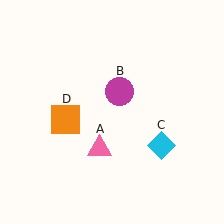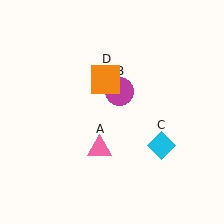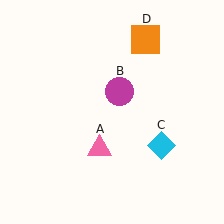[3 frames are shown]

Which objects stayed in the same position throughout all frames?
Pink triangle (object A) and magenta circle (object B) and cyan diamond (object C) remained stationary.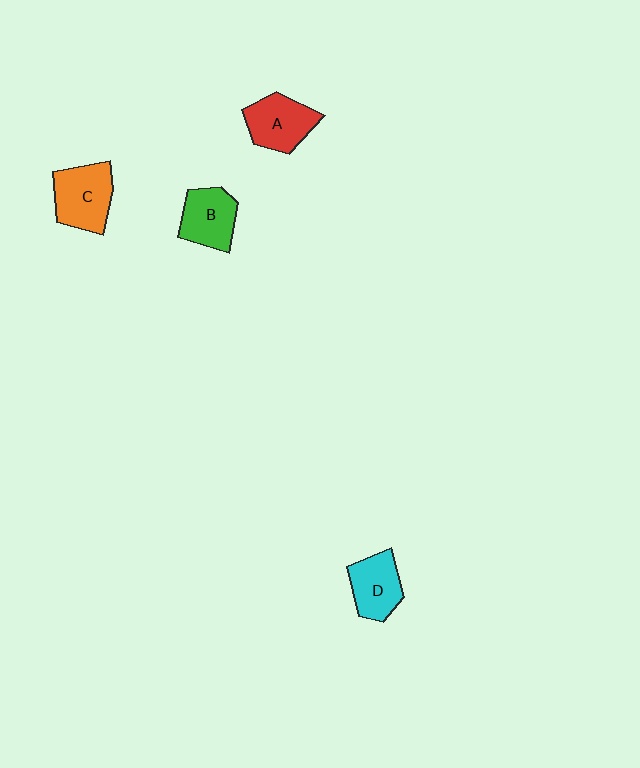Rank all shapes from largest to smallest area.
From largest to smallest: C (orange), A (red), B (green), D (cyan).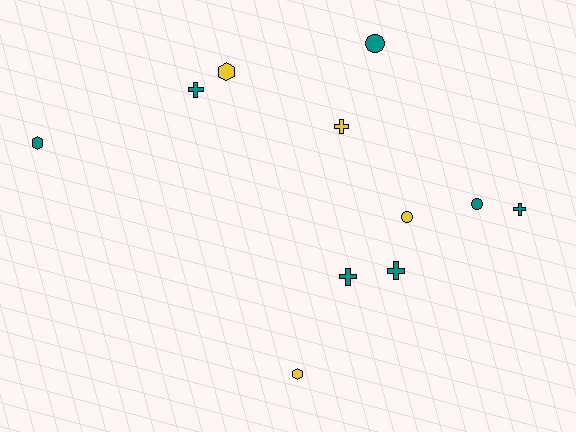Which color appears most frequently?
Teal, with 7 objects.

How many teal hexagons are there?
There is 1 teal hexagon.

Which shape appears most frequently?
Cross, with 5 objects.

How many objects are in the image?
There are 11 objects.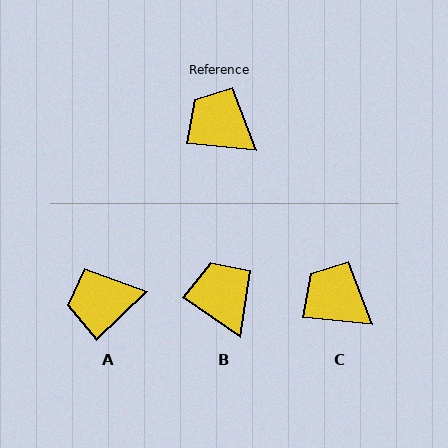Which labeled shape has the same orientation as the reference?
C.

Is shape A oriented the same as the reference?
No, it is off by about 50 degrees.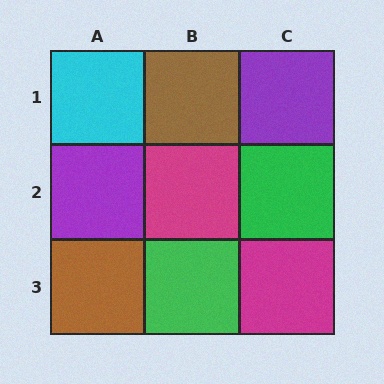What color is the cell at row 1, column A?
Cyan.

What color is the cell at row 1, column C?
Purple.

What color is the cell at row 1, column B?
Brown.